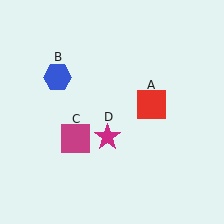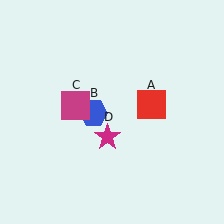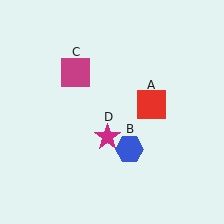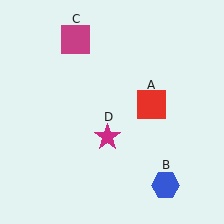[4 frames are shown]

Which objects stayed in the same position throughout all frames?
Red square (object A) and magenta star (object D) remained stationary.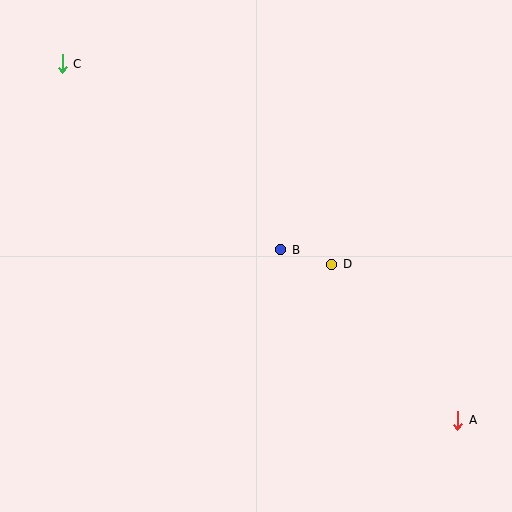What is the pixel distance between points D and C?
The distance between D and C is 336 pixels.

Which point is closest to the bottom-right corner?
Point A is closest to the bottom-right corner.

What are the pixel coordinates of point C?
Point C is at (62, 64).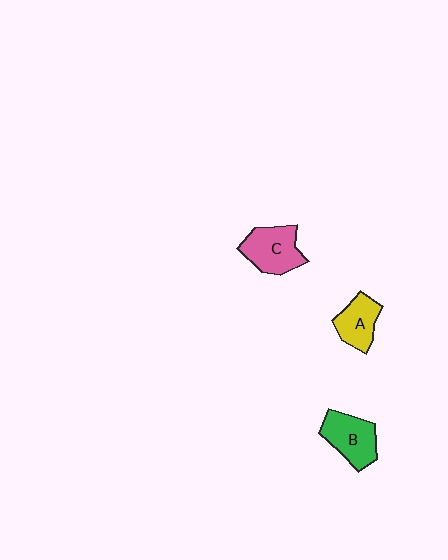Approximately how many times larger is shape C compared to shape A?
Approximately 1.3 times.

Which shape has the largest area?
Shape C (pink).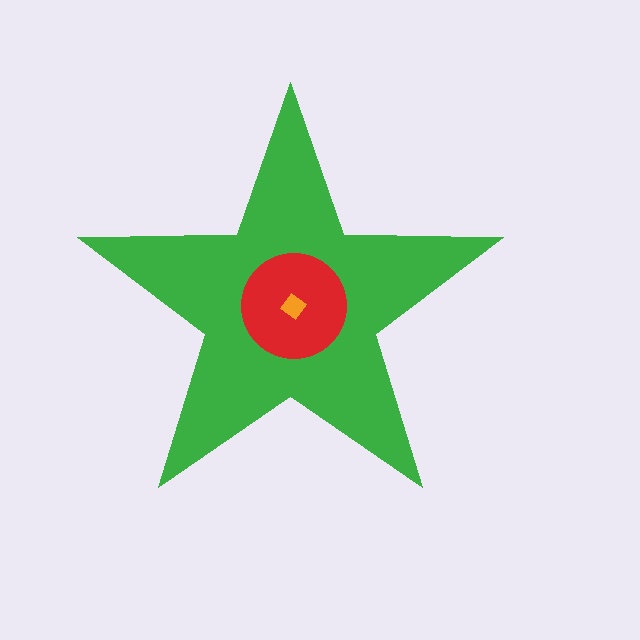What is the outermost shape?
The green star.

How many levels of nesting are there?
3.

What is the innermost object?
The orange diamond.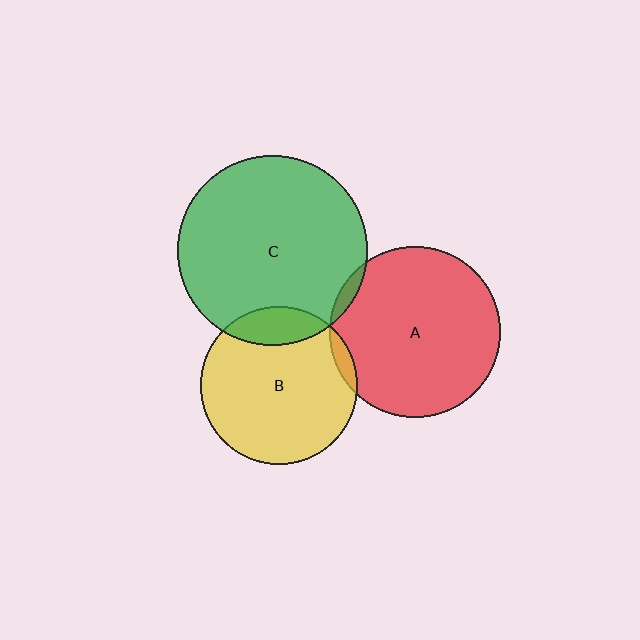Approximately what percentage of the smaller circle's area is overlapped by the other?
Approximately 5%.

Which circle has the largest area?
Circle C (green).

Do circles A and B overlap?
Yes.